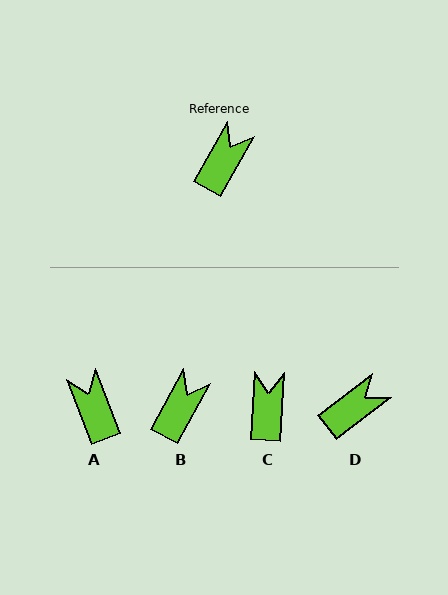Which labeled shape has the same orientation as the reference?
B.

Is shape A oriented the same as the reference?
No, it is off by about 49 degrees.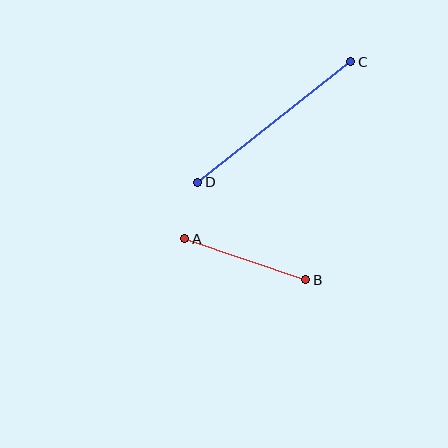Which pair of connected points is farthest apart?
Points C and D are farthest apart.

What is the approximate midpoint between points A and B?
The midpoint is at approximately (245, 259) pixels.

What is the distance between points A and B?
The distance is approximately 128 pixels.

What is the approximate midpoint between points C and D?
The midpoint is at approximately (274, 122) pixels.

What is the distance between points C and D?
The distance is approximately 195 pixels.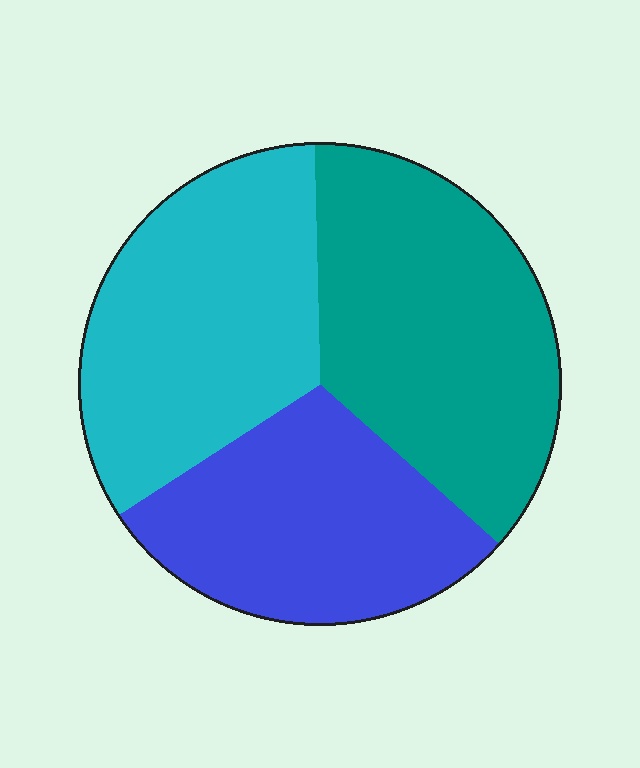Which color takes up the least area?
Blue, at roughly 30%.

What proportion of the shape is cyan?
Cyan takes up between a third and a half of the shape.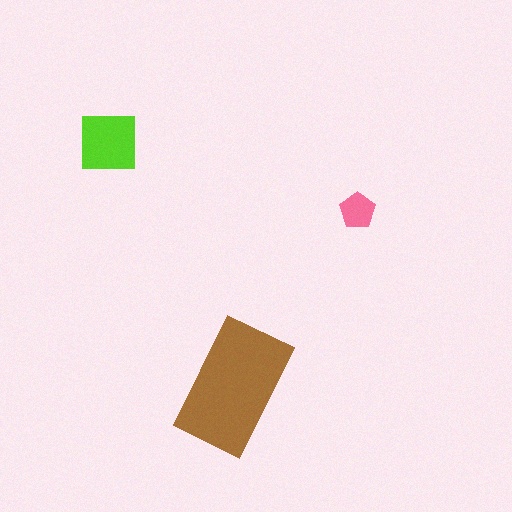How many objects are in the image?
There are 3 objects in the image.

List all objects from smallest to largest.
The pink pentagon, the lime square, the brown rectangle.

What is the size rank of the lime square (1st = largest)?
2nd.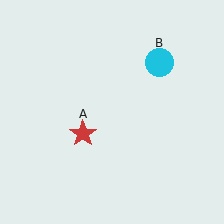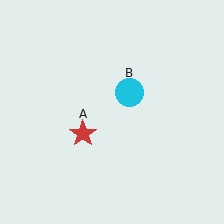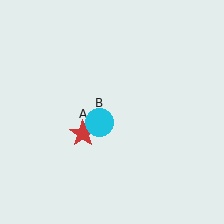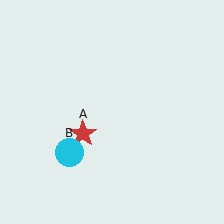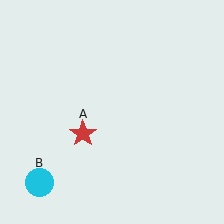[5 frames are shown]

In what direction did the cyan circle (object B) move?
The cyan circle (object B) moved down and to the left.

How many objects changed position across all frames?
1 object changed position: cyan circle (object B).